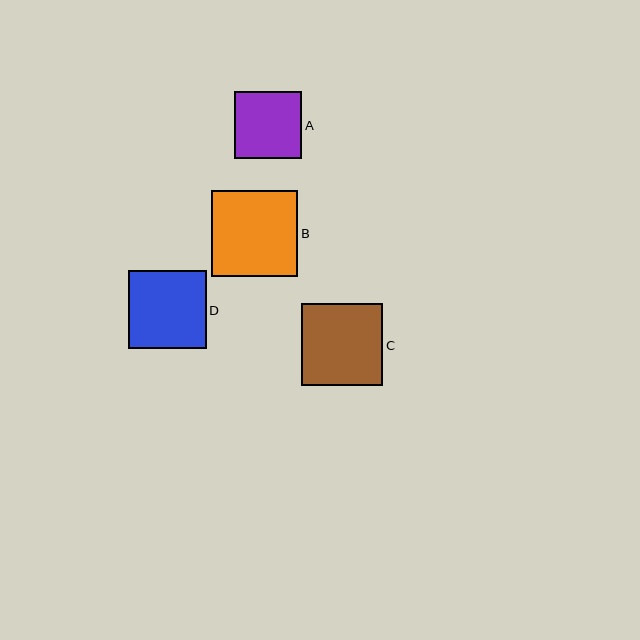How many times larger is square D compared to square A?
Square D is approximately 1.2 times the size of square A.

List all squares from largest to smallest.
From largest to smallest: B, C, D, A.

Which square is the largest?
Square B is the largest with a size of approximately 86 pixels.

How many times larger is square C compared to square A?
Square C is approximately 1.2 times the size of square A.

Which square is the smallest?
Square A is the smallest with a size of approximately 67 pixels.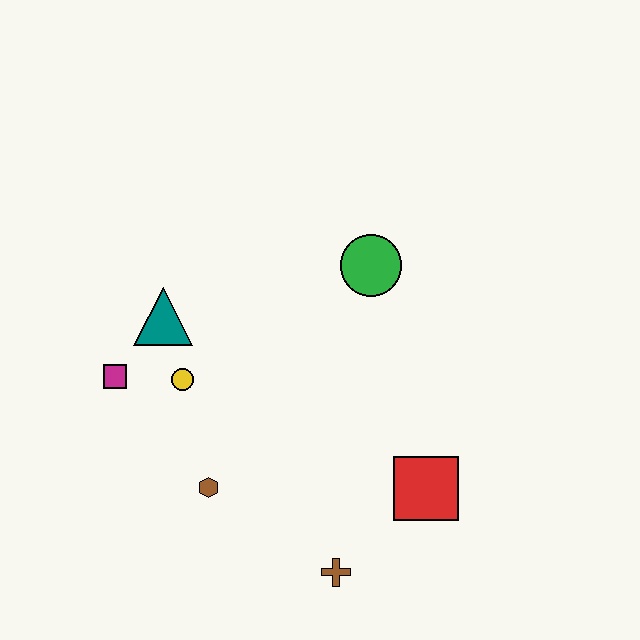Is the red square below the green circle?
Yes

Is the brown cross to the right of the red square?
No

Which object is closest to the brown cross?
The red square is closest to the brown cross.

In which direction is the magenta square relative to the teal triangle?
The magenta square is below the teal triangle.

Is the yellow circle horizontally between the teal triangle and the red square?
Yes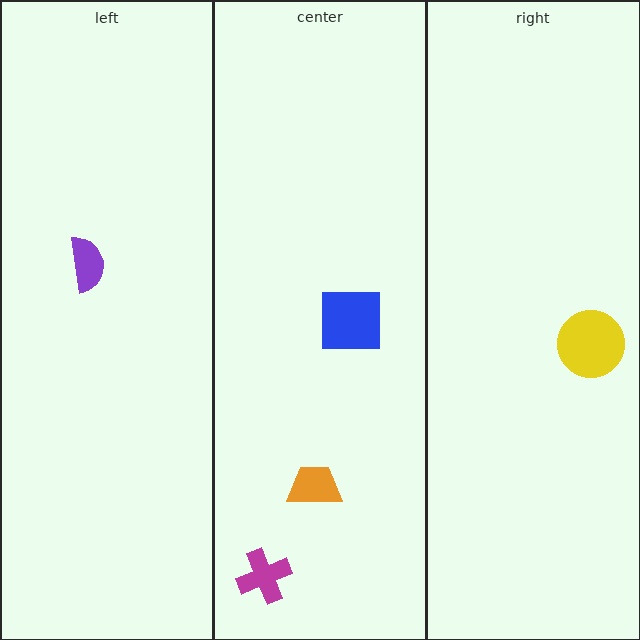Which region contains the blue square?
The center region.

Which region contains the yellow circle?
The right region.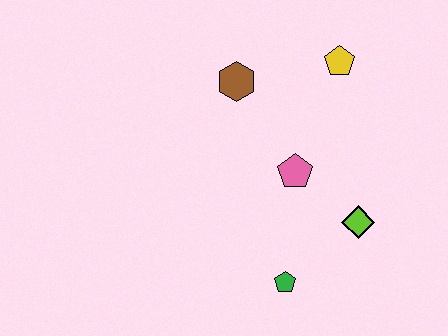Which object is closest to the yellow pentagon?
The brown hexagon is closest to the yellow pentagon.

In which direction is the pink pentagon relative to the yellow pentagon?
The pink pentagon is below the yellow pentagon.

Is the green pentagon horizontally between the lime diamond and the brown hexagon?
Yes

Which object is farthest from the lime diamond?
The brown hexagon is farthest from the lime diamond.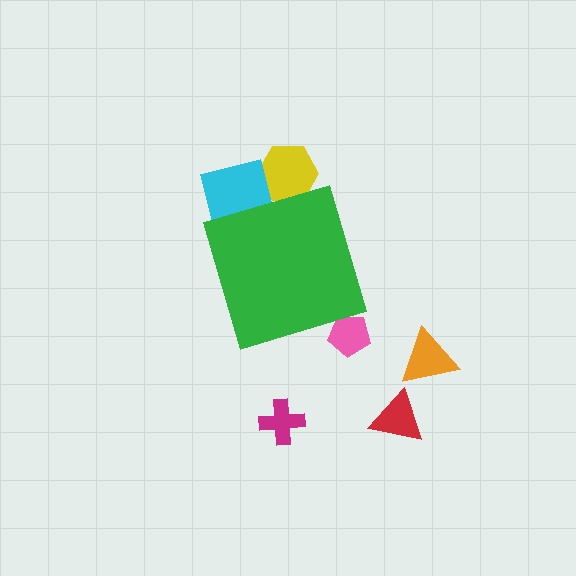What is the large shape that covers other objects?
A green diamond.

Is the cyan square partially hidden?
Yes, the cyan square is partially hidden behind the green diamond.